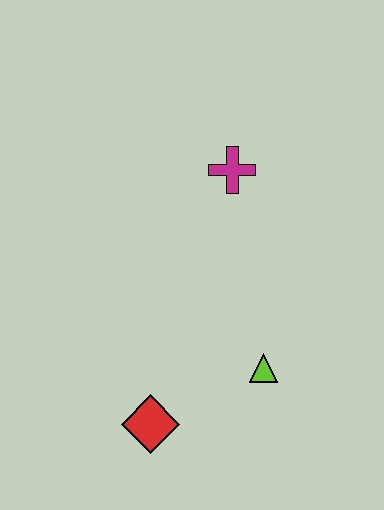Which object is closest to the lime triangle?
The red diamond is closest to the lime triangle.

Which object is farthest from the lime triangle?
The magenta cross is farthest from the lime triangle.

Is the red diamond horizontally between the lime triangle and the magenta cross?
No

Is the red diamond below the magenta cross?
Yes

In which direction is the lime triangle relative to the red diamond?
The lime triangle is to the right of the red diamond.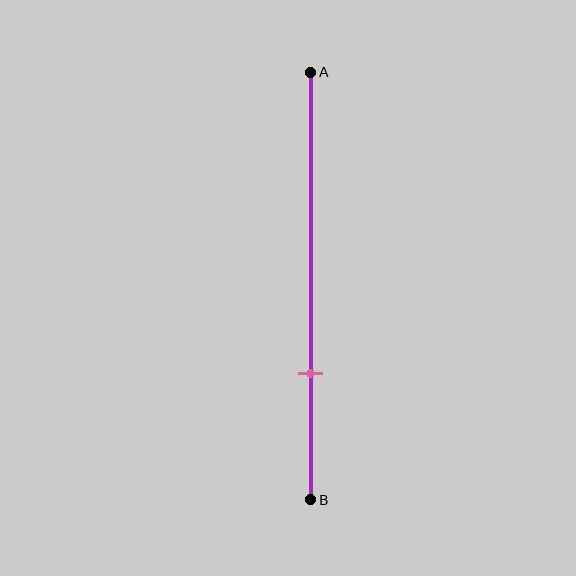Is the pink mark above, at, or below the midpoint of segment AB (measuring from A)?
The pink mark is below the midpoint of segment AB.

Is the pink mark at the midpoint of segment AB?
No, the mark is at about 70% from A, not at the 50% midpoint.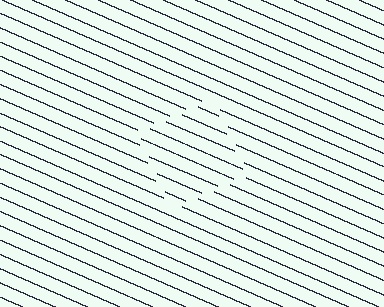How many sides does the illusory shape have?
4 sides — the line-ends trace a square.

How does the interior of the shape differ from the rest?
The interior of the shape contains the same grating, shifted by half a period — the contour is defined by the phase discontinuity where line-ends from the inner and outer gratings abut.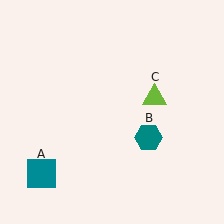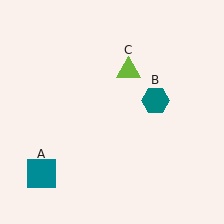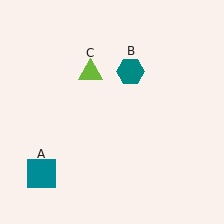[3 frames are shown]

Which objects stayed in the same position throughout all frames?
Teal square (object A) remained stationary.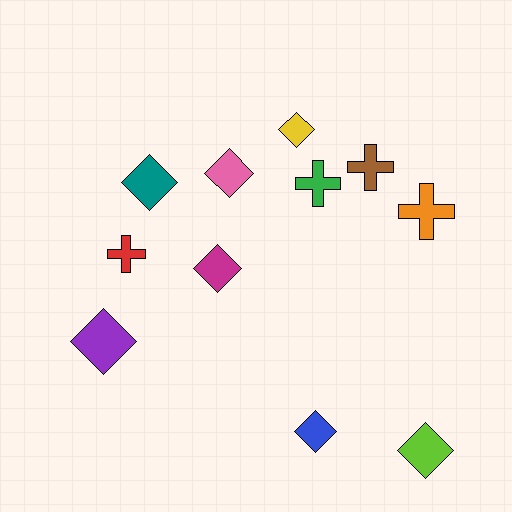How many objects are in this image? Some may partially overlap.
There are 11 objects.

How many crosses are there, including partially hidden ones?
There are 4 crosses.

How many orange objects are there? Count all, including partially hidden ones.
There is 1 orange object.